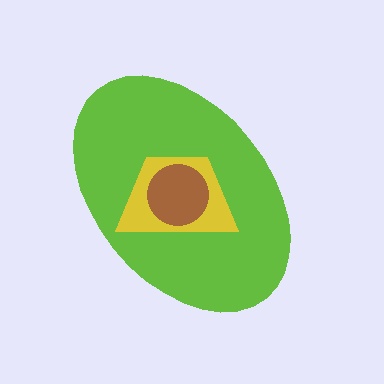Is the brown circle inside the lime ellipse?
Yes.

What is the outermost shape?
The lime ellipse.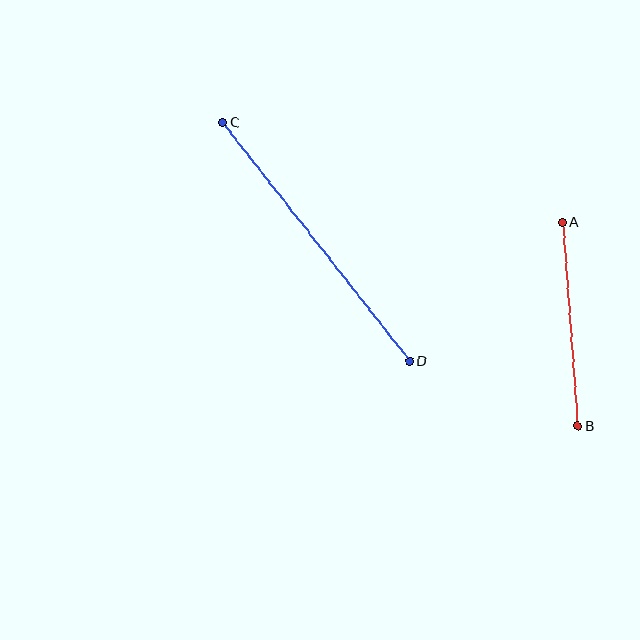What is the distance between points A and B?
The distance is approximately 205 pixels.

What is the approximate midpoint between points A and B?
The midpoint is at approximately (570, 324) pixels.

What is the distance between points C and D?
The distance is approximately 303 pixels.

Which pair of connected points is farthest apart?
Points C and D are farthest apart.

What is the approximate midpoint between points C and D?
The midpoint is at approximately (316, 241) pixels.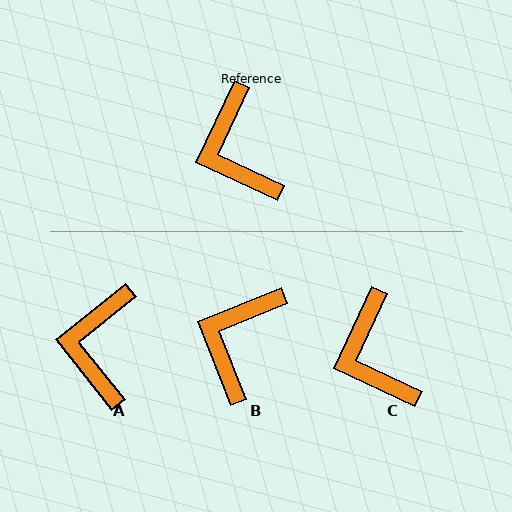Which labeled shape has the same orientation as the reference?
C.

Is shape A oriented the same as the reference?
No, it is off by about 26 degrees.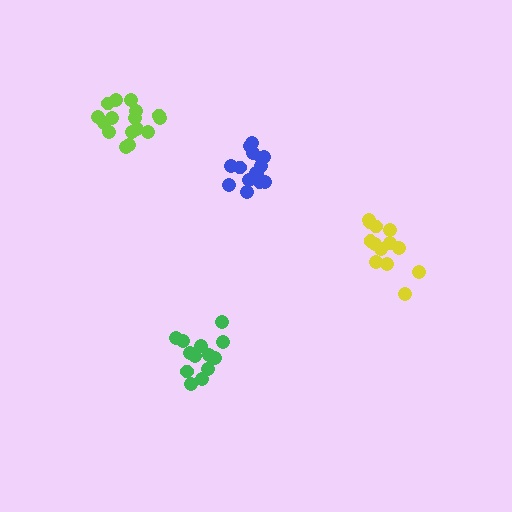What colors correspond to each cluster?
The clusters are colored: lime, yellow, green, blue.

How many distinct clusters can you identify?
There are 4 distinct clusters.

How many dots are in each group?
Group 1: 16 dots, Group 2: 13 dots, Group 3: 13 dots, Group 4: 15 dots (57 total).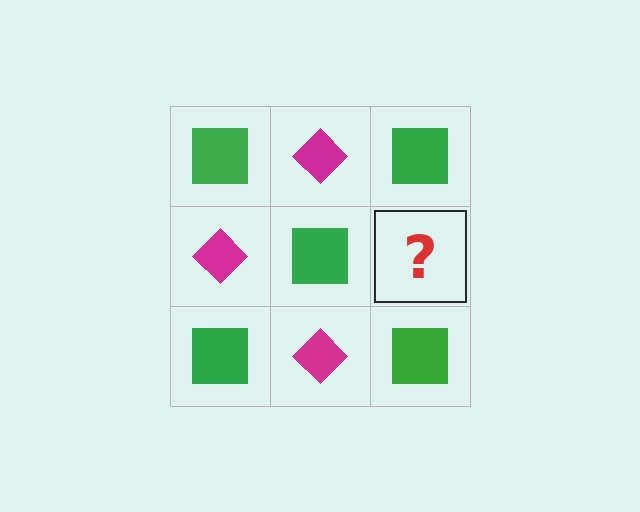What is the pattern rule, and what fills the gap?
The rule is that it alternates green square and magenta diamond in a checkerboard pattern. The gap should be filled with a magenta diamond.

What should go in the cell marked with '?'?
The missing cell should contain a magenta diamond.